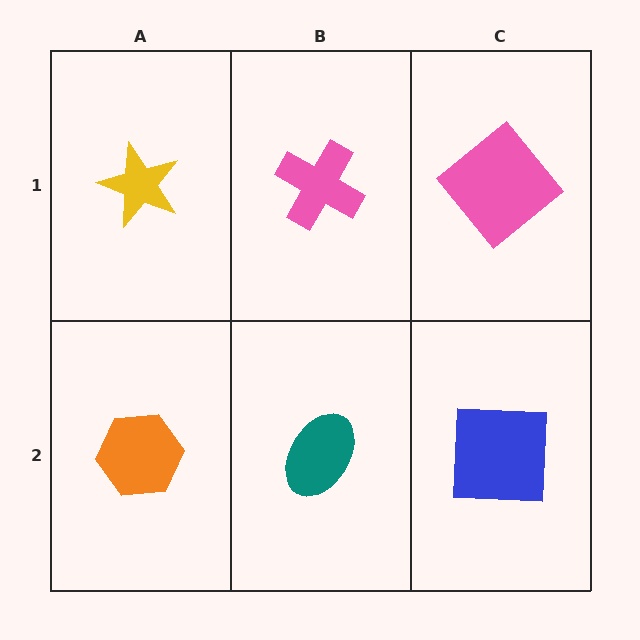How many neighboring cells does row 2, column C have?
2.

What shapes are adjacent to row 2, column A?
A yellow star (row 1, column A), a teal ellipse (row 2, column B).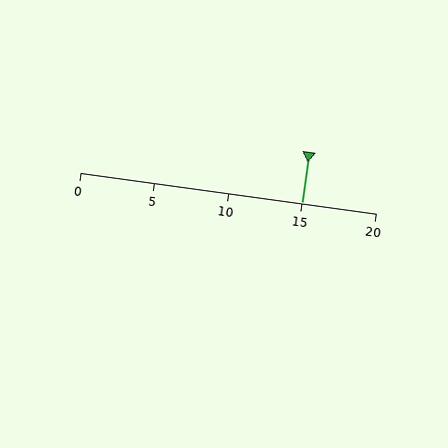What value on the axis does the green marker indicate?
The marker indicates approximately 15.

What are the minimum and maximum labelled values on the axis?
The axis runs from 0 to 20.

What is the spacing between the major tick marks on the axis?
The major ticks are spaced 5 apart.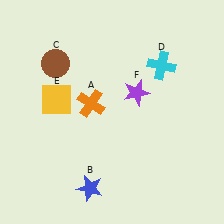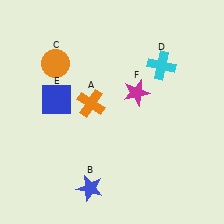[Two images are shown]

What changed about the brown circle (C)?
In Image 1, C is brown. In Image 2, it changed to orange.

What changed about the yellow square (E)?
In Image 1, E is yellow. In Image 2, it changed to blue.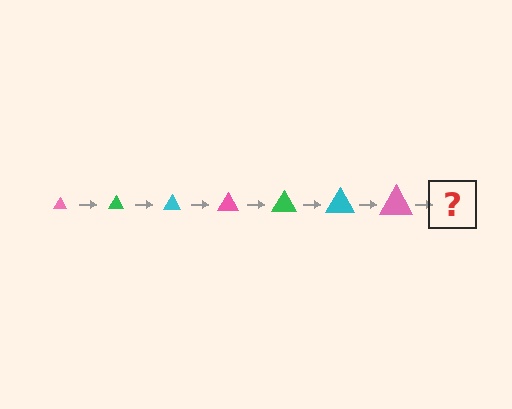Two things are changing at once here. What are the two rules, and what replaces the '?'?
The two rules are that the triangle grows larger each step and the color cycles through pink, green, and cyan. The '?' should be a green triangle, larger than the previous one.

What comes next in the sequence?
The next element should be a green triangle, larger than the previous one.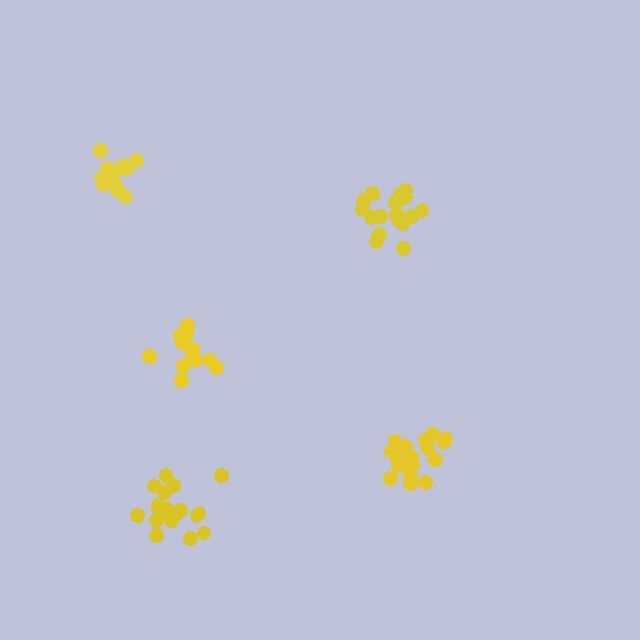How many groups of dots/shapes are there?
There are 5 groups.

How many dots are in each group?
Group 1: 13 dots, Group 2: 19 dots, Group 3: 18 dots, Group 4: 19 dots, Group 5: 13 dots (82 total).